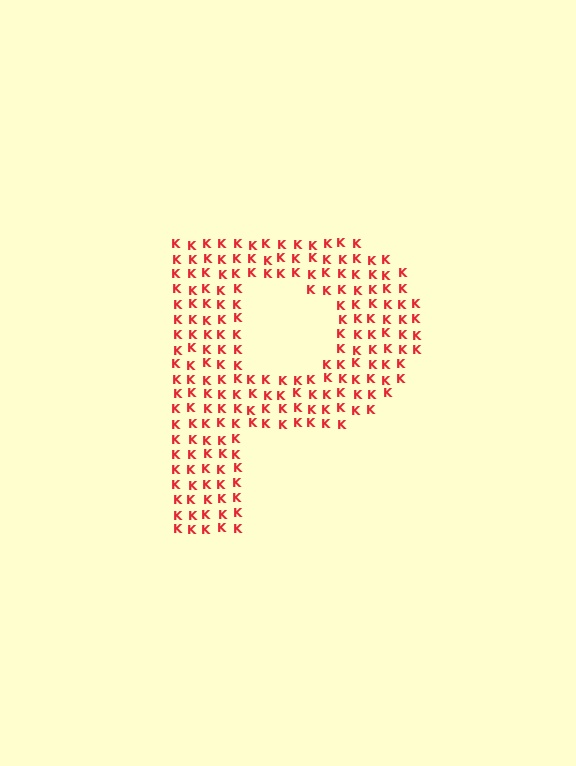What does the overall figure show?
The overall figure shows the letter P.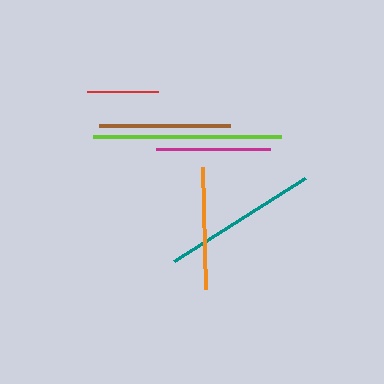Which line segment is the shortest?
The red line is the shortest at approximately 71 pixels.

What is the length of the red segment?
The red segment is approximately 71 pixels long.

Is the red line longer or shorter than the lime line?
The lime line is longer than the red line.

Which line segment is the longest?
The lime line is the longest at approximately 188 pixels.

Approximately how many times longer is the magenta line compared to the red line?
The magenta line is approximately 1.6 times the length of the red line.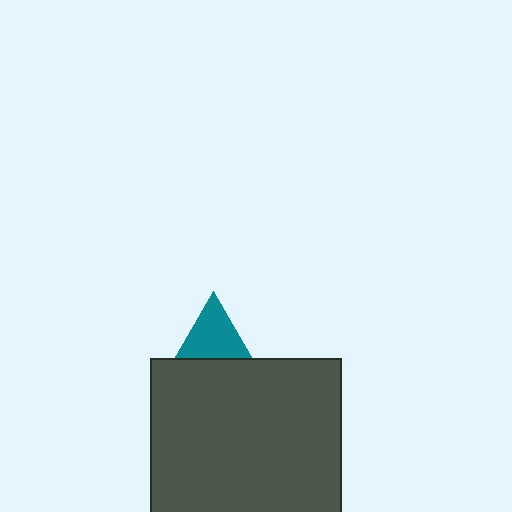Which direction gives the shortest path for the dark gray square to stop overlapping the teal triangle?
Moving down gives the shortest separation.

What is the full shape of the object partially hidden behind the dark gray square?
The partially hidden object is a teal triangle.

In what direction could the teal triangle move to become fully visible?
The teal triangle could move up. That would shift it out from behind the dark gray square entirely.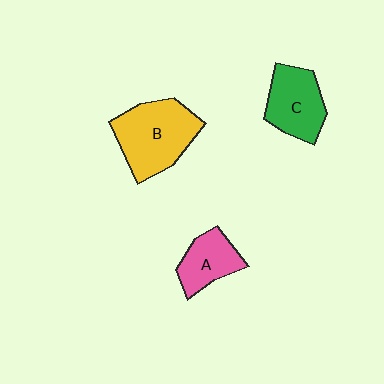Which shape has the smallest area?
Shape A (pink).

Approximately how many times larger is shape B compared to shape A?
Approximately 1.7 times.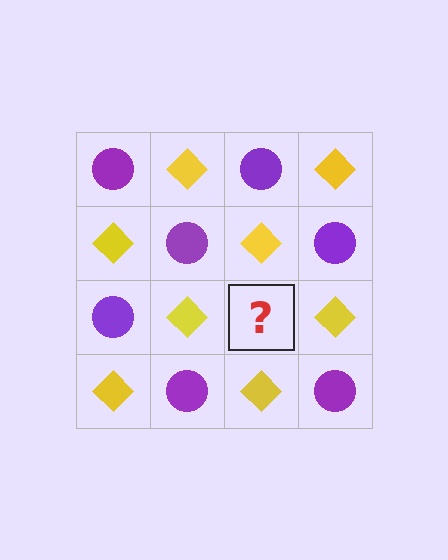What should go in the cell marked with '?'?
The missing cell should contain a purple circle.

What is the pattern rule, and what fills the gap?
The rule is that it alternates purple circle and yellow diamond in a checkerboard pattern. The gap should be filled with a purple circle.